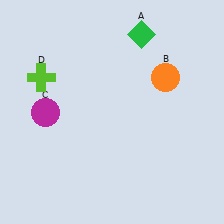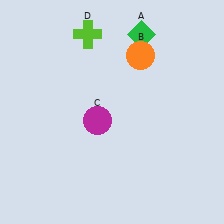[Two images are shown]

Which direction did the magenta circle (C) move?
The magenta circle (C) moved right.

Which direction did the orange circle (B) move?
The orange circle (B) moved left.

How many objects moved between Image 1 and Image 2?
3 objects moved between the two images.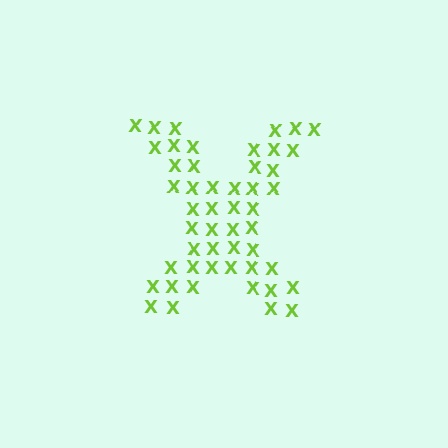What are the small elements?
The small elements are letter X's.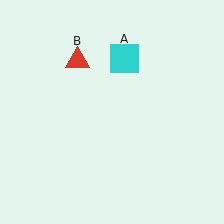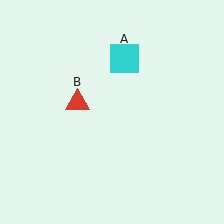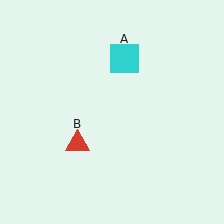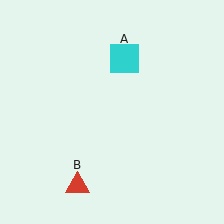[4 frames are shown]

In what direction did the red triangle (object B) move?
The red triangle (object B) moved down.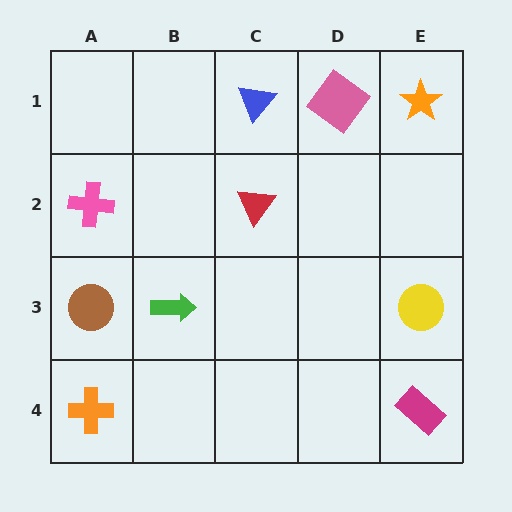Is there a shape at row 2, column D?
No, that cell is empty.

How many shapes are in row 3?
3 shapes.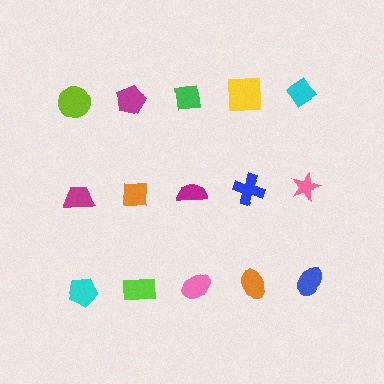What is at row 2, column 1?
A magenta trapezoid.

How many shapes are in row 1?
5 shapes.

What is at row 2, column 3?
A magenta semicircle.